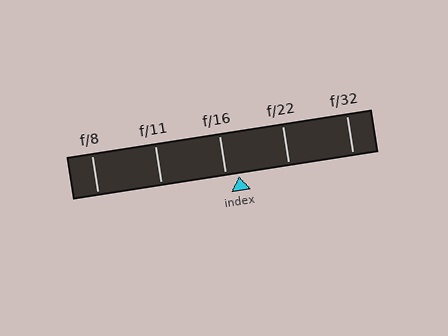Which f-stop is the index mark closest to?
The index mark is closest to f/16.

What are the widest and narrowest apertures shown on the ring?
The widest aperture shown is f/8 and the narrowest is f/32.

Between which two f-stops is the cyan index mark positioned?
The index mark is between f/16 and f/22.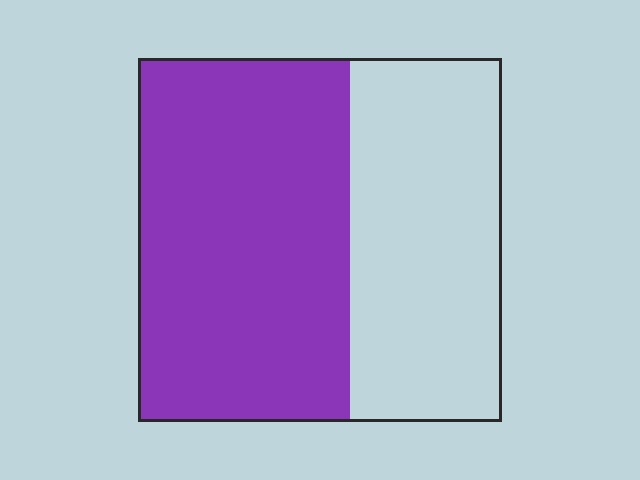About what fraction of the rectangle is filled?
About three fifths (3/5).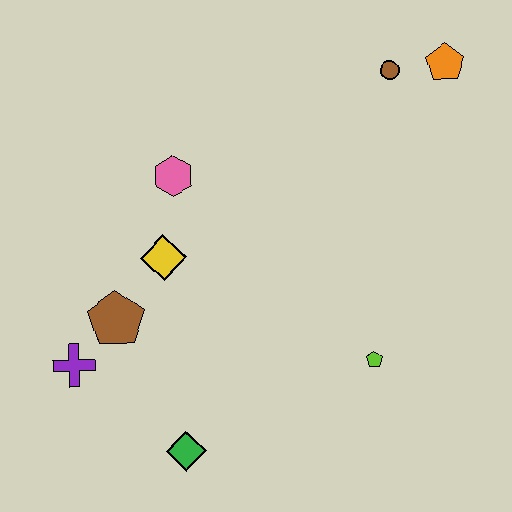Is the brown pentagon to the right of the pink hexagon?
No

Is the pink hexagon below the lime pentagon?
No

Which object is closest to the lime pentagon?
The green diamond is closest to the lime pentagon.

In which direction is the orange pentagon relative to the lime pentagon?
The orange pentagon is above the lime pentagon.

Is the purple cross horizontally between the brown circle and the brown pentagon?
No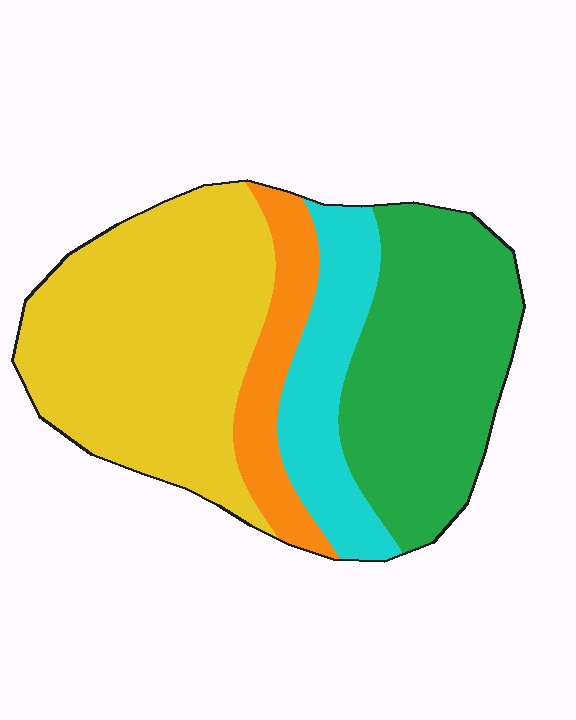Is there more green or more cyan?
Green.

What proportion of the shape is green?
Green takes up about one third (1/3) of the shape.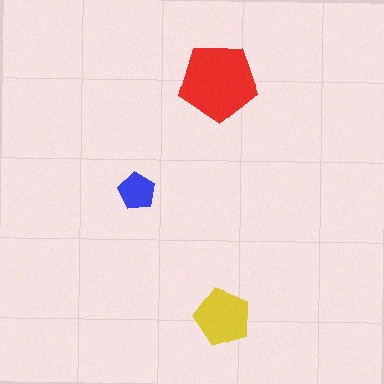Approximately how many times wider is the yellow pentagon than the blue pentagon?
About 1.5 times wider.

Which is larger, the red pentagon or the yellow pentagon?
The red one.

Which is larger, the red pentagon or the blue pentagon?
The red one.